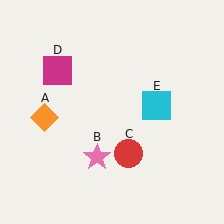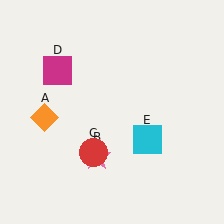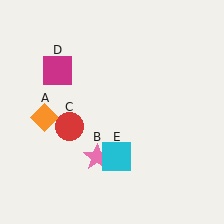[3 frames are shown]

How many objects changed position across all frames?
2 objects changed position: red circle (object C), cyan square (object E).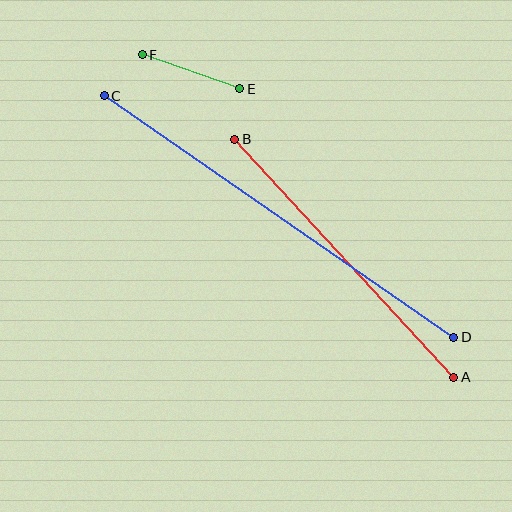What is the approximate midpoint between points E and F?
The midpoint is at approximately (191, 72) pixels.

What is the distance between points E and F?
The distance is approximately 103 pixels.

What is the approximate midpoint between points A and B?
The midpoint is at approximately (344, 258) pixels.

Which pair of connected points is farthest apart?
Points C and D are farthest apart.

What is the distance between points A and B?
The distance is approximately 324 pixels.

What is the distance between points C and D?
The distance is approximately 425 pixels.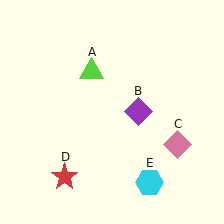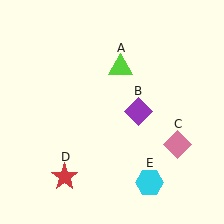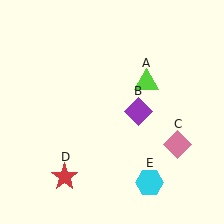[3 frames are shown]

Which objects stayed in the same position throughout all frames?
Purple diamond (object B) and pink diamond (object C) and red star (object D) and cyan hexagon (object E) remained stationary.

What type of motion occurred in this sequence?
The lime triangle (object A) rotated clockwise around the center of the scene.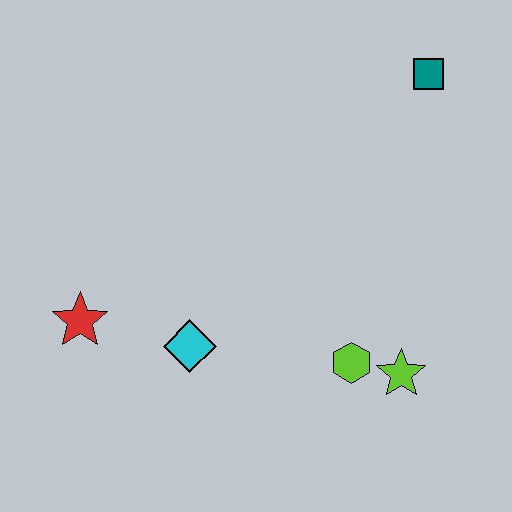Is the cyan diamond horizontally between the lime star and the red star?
Yes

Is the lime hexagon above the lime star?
Yes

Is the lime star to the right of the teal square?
No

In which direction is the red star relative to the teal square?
The red star is to the left of the teal square.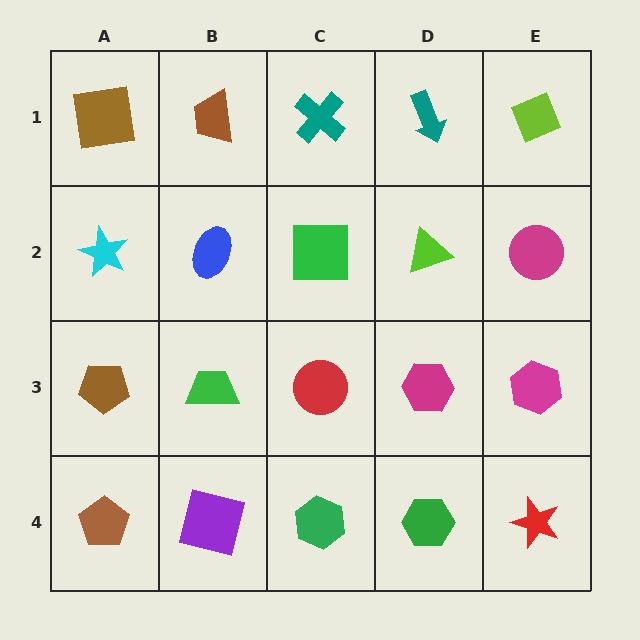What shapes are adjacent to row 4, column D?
A magenta hexagon (row 3, column D), a green hexagon (row 4, column C), a red star (row 4, column E).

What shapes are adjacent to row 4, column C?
A red circle (row 3, column C), a purple square (row 4, column B), a green hexagon (row 4, column D).